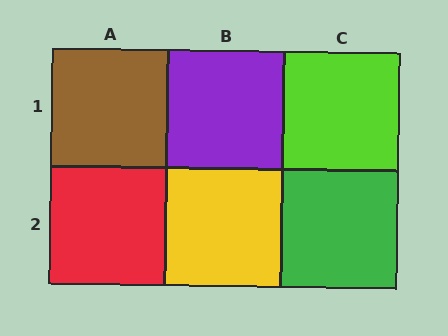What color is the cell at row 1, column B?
Purple.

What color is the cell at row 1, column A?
Brown.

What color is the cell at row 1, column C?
Lime.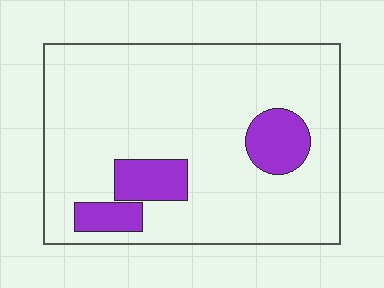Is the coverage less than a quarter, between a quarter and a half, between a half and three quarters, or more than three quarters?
Less than a quarter.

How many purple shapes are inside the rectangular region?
3.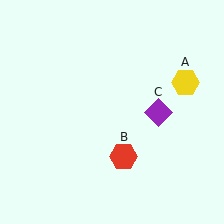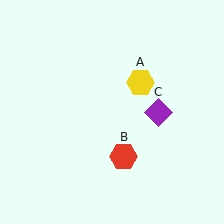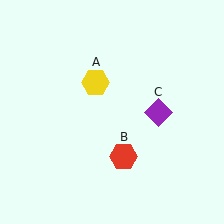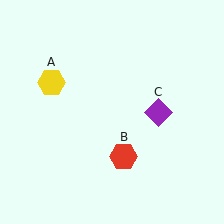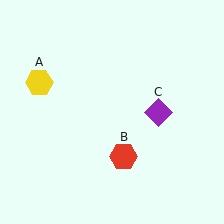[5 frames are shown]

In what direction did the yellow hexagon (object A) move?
The yellow hexagon (object A) moved left.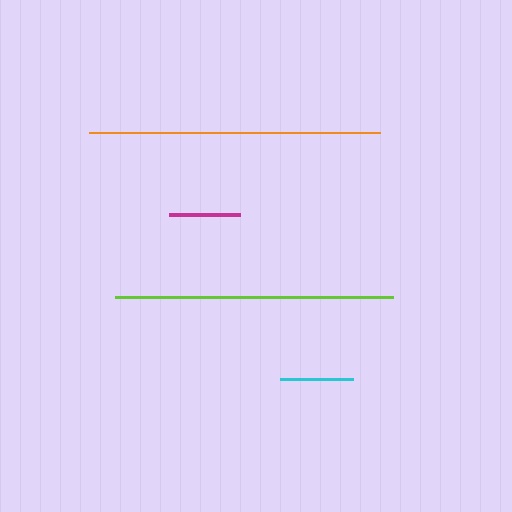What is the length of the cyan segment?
The cyan segment is approximately 73 pixels long.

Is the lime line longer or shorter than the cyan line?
The lime line is longer than the cyan line.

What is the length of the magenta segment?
The magenta segment is approximately 71 pixels long.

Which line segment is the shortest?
The magenta line is the shortest at approximately 71 pixels.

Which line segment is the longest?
The orange line is the longest at approximately 290 pixels.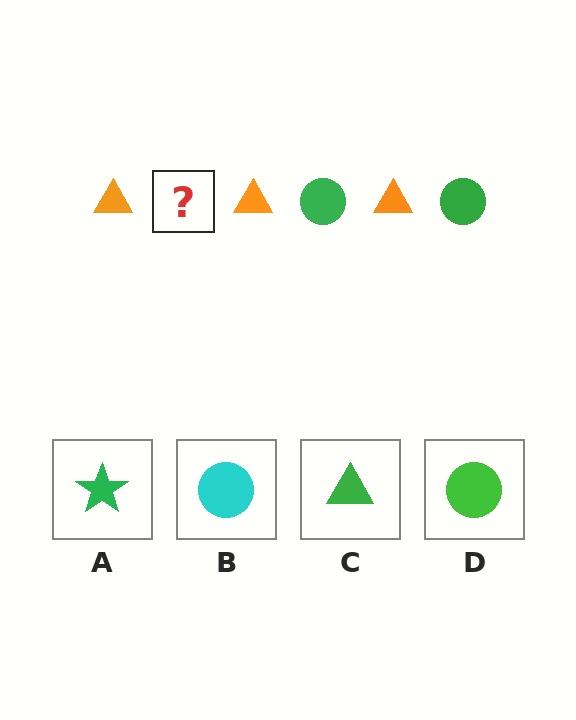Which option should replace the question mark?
Option D.